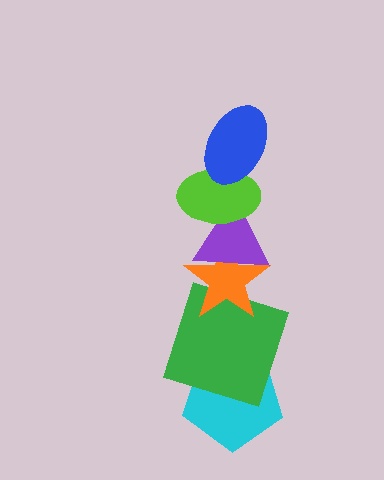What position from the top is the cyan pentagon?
The cyan pentagon is 6th from the top.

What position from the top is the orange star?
The orange star is 4th from the top.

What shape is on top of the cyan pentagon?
The green square is on top of the cyan pentagon.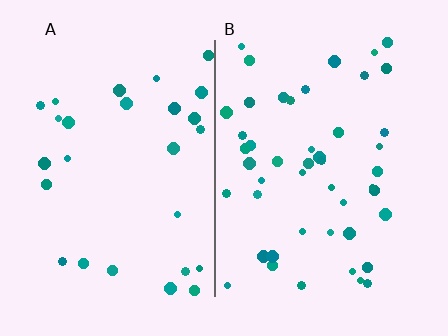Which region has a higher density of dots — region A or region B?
B (the right).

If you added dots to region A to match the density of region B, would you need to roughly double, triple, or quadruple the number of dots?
Approximately double.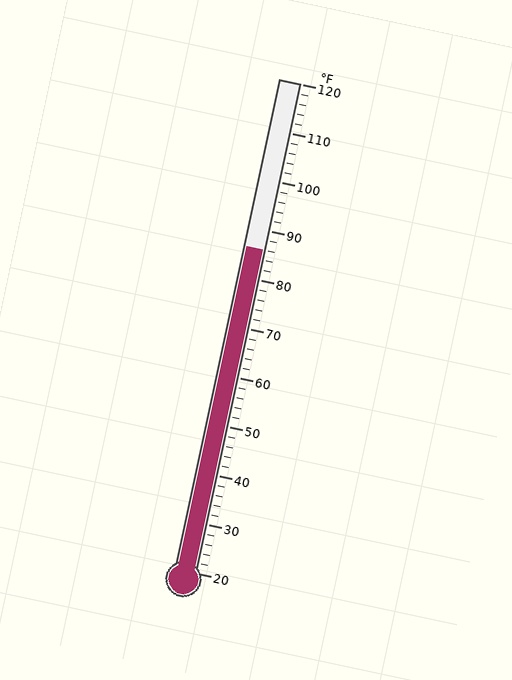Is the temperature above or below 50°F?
The temperature is above 50°F.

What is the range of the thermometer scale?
The thermometer scale ranges from 20°F to 120°F.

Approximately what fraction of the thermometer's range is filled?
The thermometer is filled to approximately 65% of its range.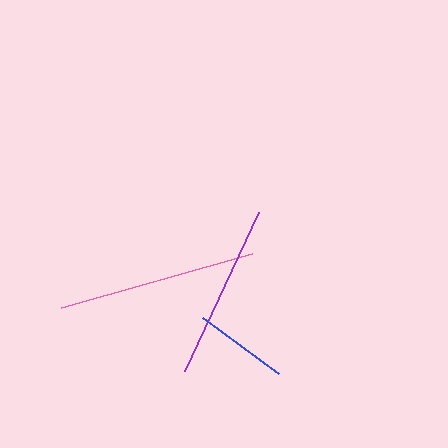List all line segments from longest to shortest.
From longest to shortest: pink, purple, blue.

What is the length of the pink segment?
The pink segment is approximately 198 pixels long.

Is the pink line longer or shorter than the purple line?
The pink line is longer than the purple line.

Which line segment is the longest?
The pink line is the longest at approximately 198 pixels.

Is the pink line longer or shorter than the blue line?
The pink line is longer than the blue line.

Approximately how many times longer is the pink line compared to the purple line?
The pink line is approximately 1.1 times the length of the purple line.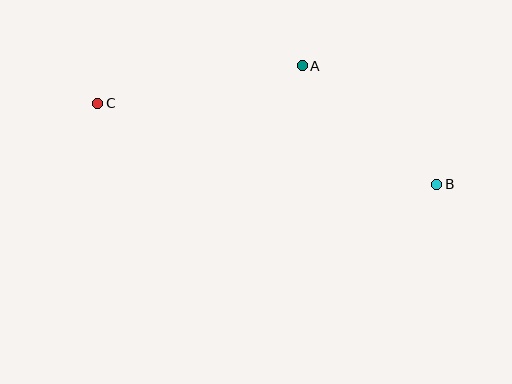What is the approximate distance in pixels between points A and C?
The distance between A and C is approximately 208 pixels.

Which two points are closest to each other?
Points A and B are closest to each other.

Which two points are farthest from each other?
Points B and C are farthest from each other.